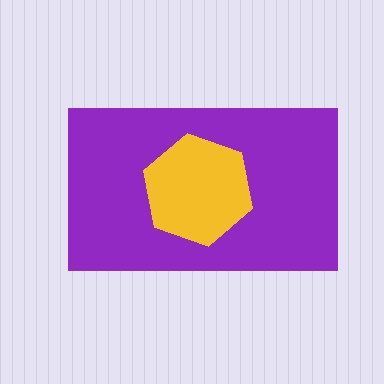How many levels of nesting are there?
2.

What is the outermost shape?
The purple rectangle.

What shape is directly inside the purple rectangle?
The yellow hexagon.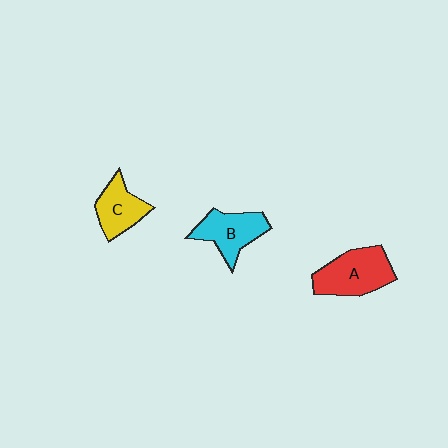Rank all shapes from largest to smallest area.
From largest to smallest: A (red), B (cyan), C (yellow).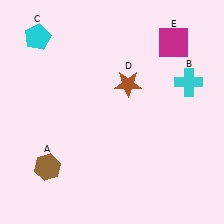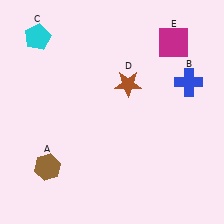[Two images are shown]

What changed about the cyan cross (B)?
In Image 1, B is cyan. In Image 2, it changed to blue.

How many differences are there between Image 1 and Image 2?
There is 1 difference between the two images.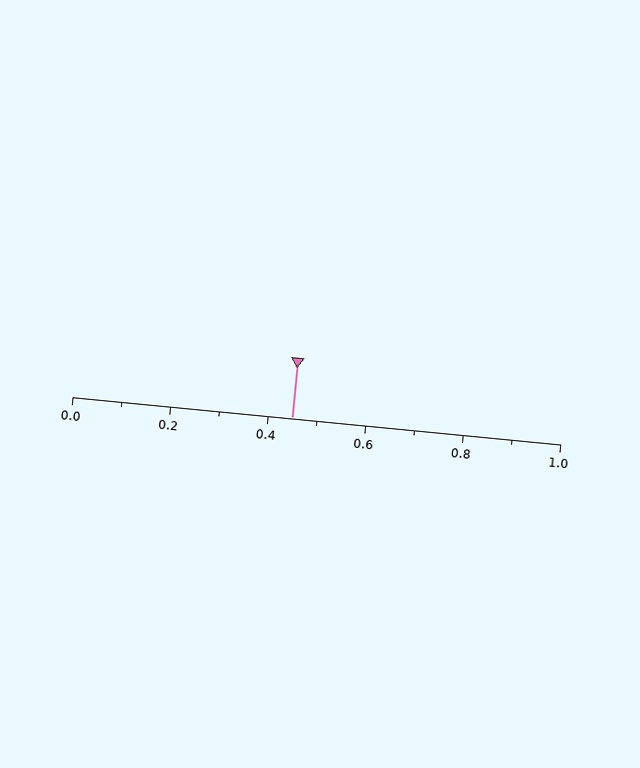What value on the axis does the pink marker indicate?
The marker indicates approximately 0.45.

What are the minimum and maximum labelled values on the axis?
The axis runs from 0.0 to 1.0.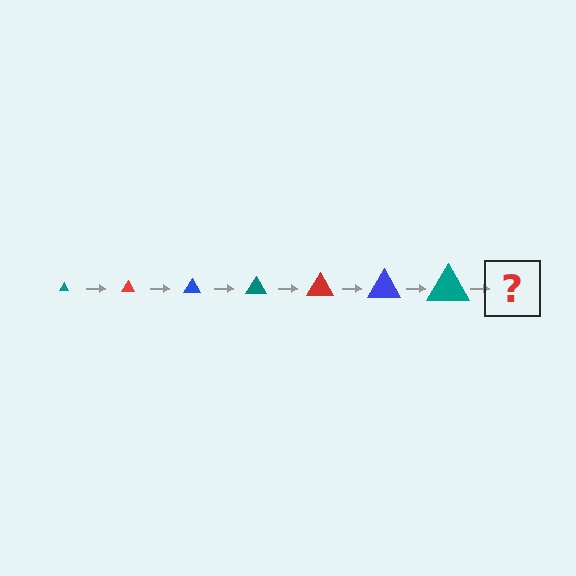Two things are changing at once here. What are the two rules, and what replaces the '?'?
The two rules are that the triangle grows larger each step and the color cycles through teal, red, and blue. The '?' should be a red triangle, larger than the previous one.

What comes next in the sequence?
The next element should be a red triangle, larger than the previous one.